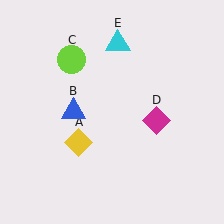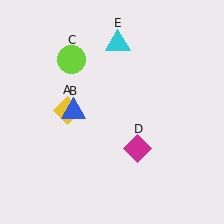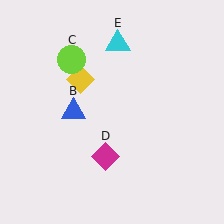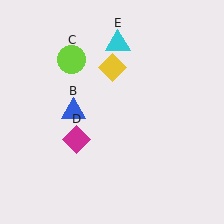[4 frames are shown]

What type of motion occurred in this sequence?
The yellow diamond (object A), magenta diamond (object D) rotated clockwise around the center of the scene.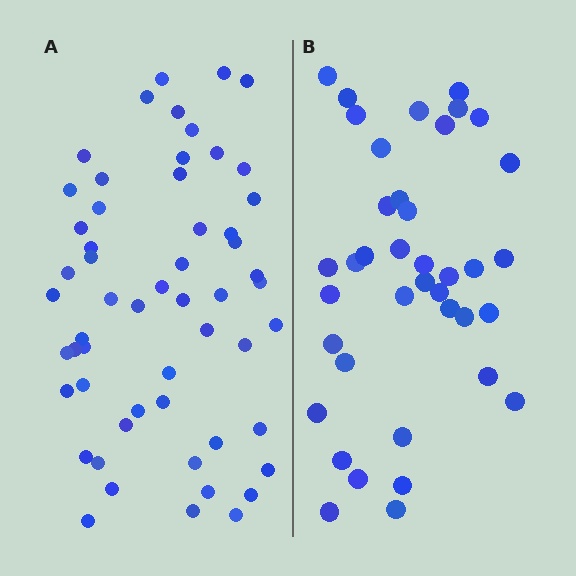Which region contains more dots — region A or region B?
Region A (the left region) has more dots.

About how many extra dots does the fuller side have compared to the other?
Region A has approximately 15 more dots than region B.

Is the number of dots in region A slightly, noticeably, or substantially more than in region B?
Region A has noticeably more, but not dramatically so. The ratio is roughly 1.4 to 1.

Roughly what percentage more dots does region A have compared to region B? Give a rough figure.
About 45% more.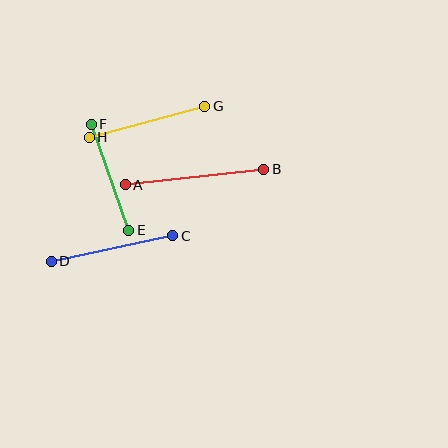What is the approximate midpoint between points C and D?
The midpoint is at approximately (112, 249) pixels.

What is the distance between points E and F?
The distance is approximately 112 pixels.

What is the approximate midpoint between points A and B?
The midpoint is at approximately (194, 177) pixels.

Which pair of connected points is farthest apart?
Points A and B are farthest apart.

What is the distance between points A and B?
The distance is approximately 139 pixels.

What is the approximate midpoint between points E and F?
The midpoint is at approximately (110, 177) pixels.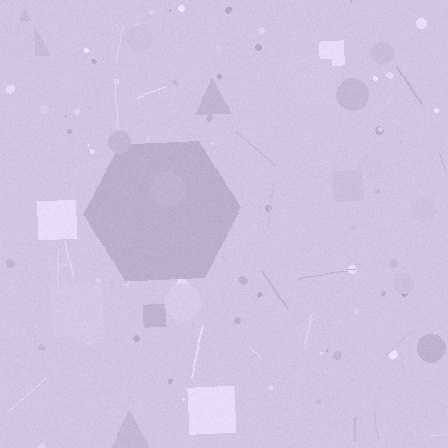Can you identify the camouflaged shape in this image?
The camouflaged shape is a hexagon.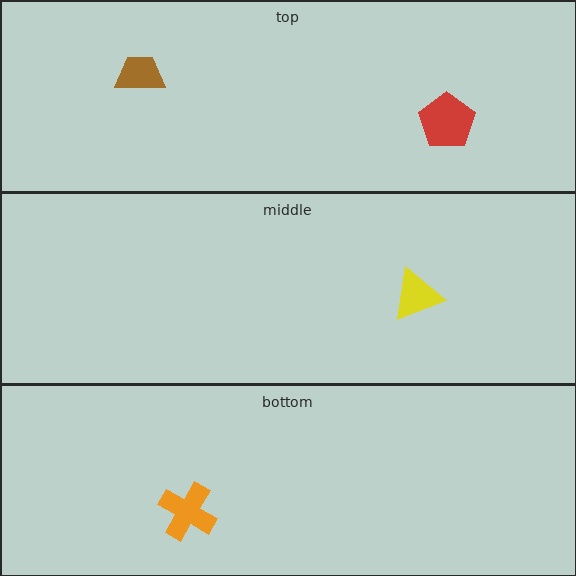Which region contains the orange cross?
The bottom region.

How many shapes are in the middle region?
1.